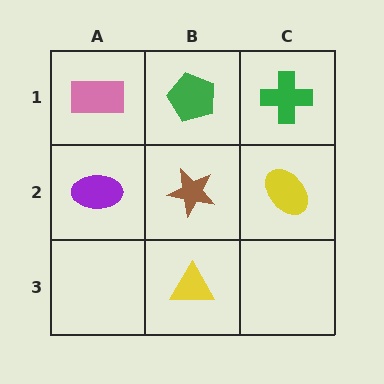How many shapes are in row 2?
3 shapes.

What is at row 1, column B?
A green pentagon.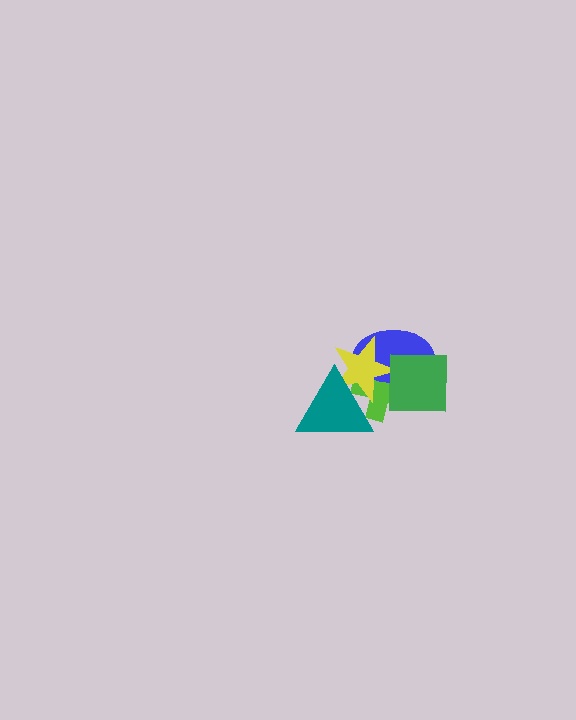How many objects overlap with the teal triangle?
2 objects overlap with the teal triangle.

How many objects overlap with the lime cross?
4 objects overlap with the lime cross.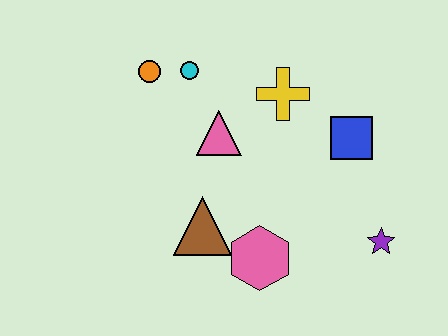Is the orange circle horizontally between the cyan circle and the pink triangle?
No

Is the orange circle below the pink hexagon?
No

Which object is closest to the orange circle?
The cyan circle is closest to the orange circle.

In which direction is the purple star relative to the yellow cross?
The purple star is below the yellow cross.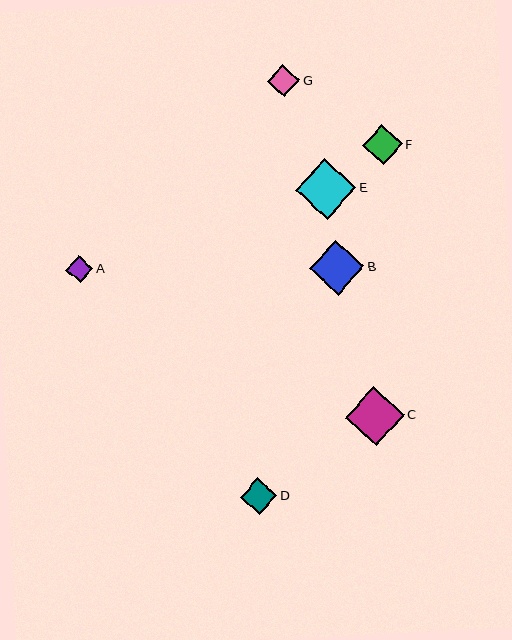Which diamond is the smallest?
Diamond A is the smallest with a size of approximately 27 pixels.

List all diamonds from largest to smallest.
From largest to smallest: E, C, B, F, D, G, A.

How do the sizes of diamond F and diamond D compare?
Diamond F and diamond D are approximately the same size.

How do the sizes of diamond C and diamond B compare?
Diamond C and diamond B are approximately the same size.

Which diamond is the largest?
Diamond E is the largest with a size of approximately 60 pixels.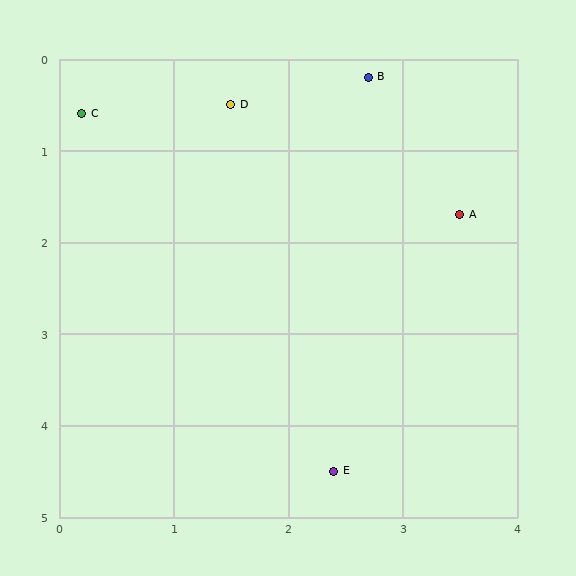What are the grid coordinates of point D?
Point D is at approximately (1.5, 0.5).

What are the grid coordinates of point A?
Point A is at approximately (3.5, 1.7).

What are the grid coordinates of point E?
Point E is at approximately (2.4, 4.5).